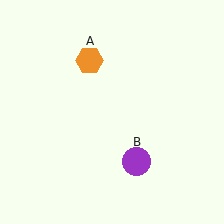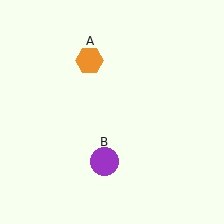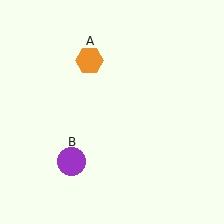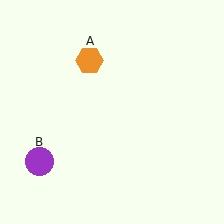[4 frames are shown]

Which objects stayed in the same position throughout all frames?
Orange hexagon (object A) remained stationary.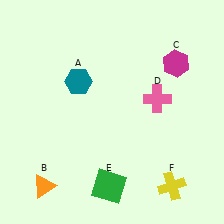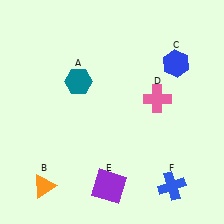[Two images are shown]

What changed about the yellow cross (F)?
In Image 1, F is yellow. In Image 2, it changed to blue.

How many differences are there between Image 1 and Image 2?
There are 3 differences between the two images.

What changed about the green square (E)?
In Image 1, E is green. In Image 2, it changed to purple.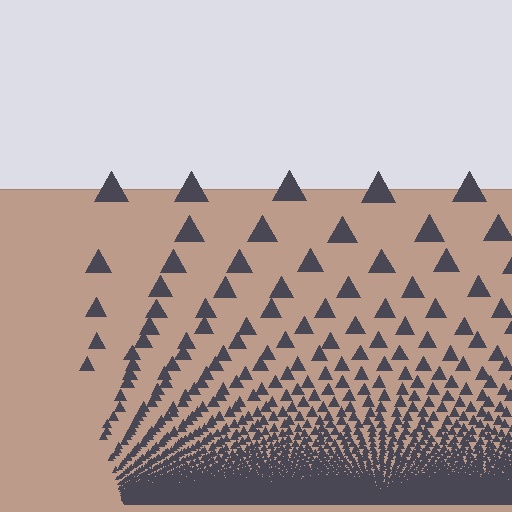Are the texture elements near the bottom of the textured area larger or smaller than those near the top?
Smaller. The gradient is inverted — elements near the bottom are smaller and denser.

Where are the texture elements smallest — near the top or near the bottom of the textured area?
Near the bottom.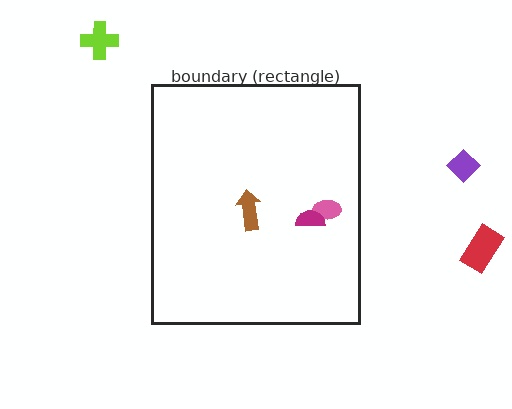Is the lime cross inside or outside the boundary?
Outside.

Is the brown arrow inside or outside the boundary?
Inside.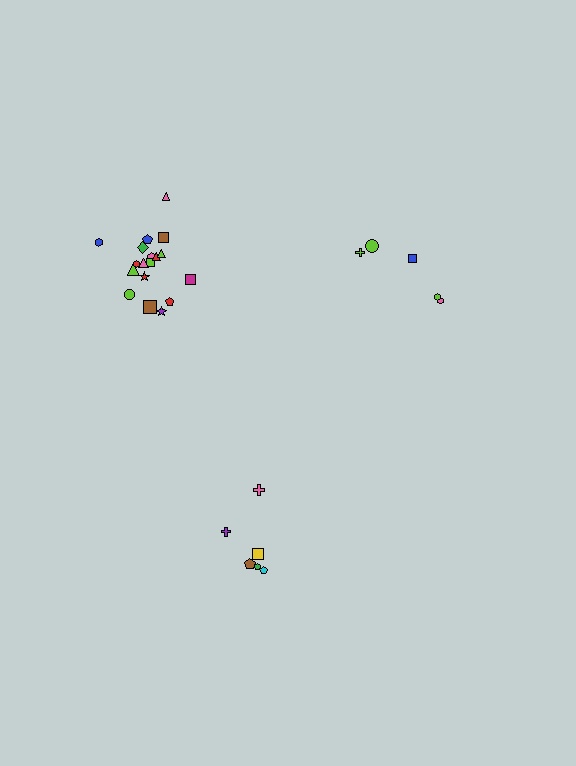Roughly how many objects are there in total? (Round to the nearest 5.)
Roughly 30 objects in total.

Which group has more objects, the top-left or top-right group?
The top-left group.